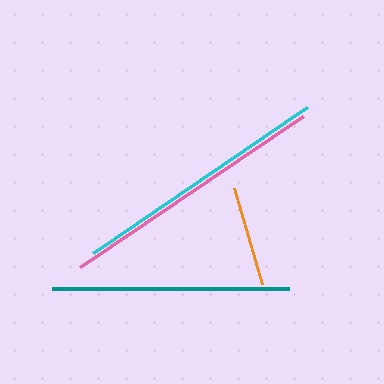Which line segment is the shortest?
The orange line is the shortest at approximately 100 pixels.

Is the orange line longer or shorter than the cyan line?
The cyan line is longer than the orange line.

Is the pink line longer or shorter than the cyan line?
The pink line is longer than the cyan line.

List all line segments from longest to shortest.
From longest to shortest: pink, cyan, teal, orange.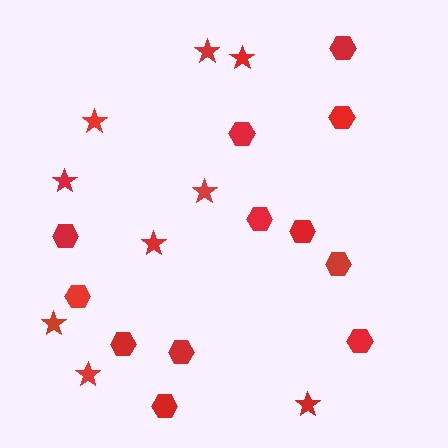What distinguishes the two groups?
There are 2 groups: one group of stars (9) and one group of hexagons (12).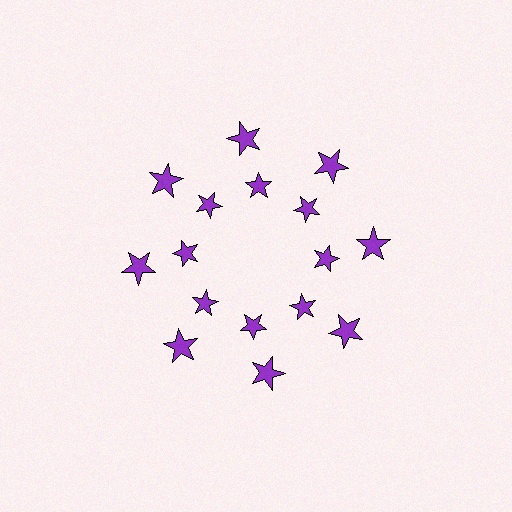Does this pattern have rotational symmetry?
Yes, this pattern has 8-fold rotational symmetry. It looks the same after rotating 45 degrees around the center.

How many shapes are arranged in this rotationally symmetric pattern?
There are 16 shapes, arranged in 8 groups of 2.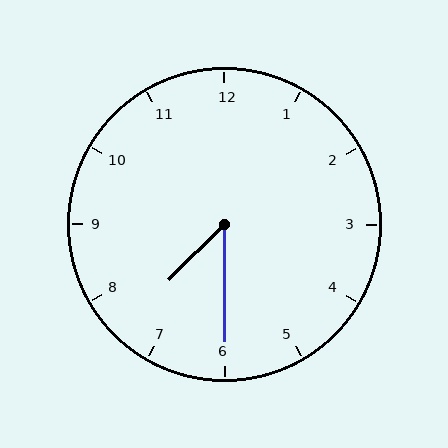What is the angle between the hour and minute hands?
Approximately 45 degrees.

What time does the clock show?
7:30.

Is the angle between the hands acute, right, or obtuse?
It is acute.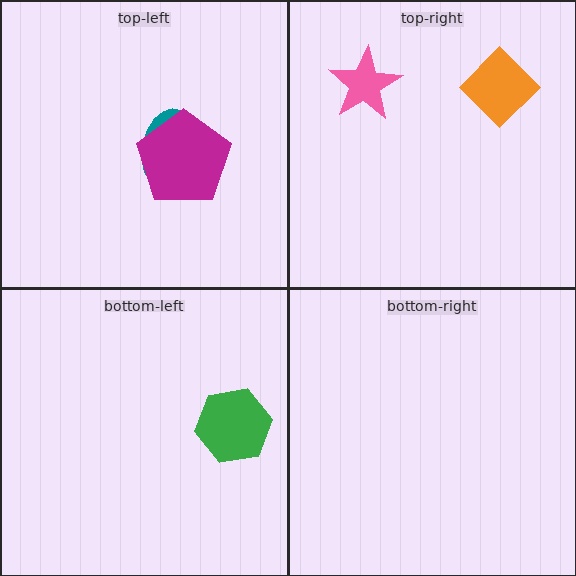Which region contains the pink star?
The top-right region.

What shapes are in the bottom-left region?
The green hexagon.